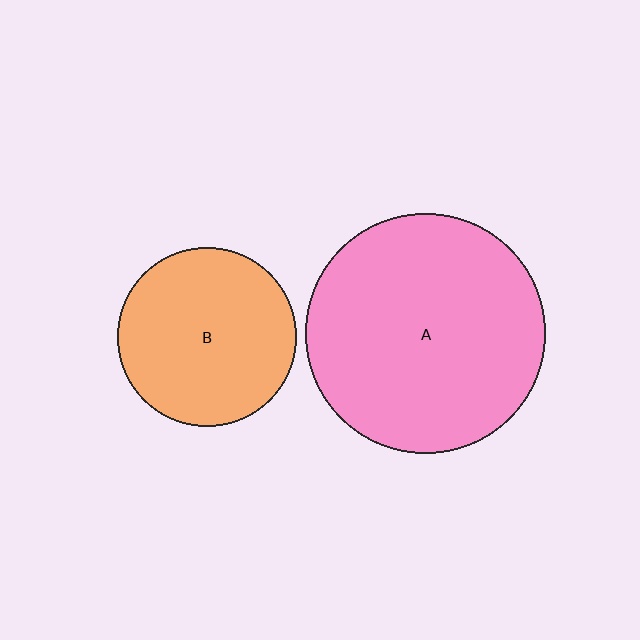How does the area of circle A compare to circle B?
Approximately 1.8 times.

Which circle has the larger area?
Circle A (pink).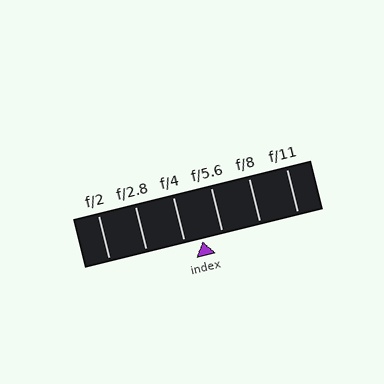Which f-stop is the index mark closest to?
The index mark is closest to f/4.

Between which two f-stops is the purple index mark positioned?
The index mark is between f/4 and f/5.6.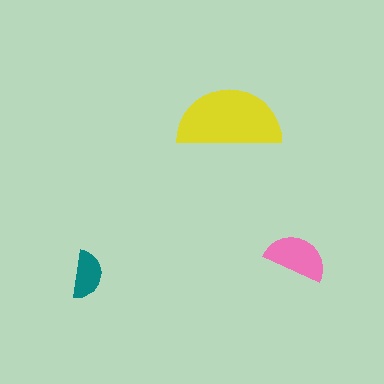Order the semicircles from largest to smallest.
the yellow one, the pink one, the teal one.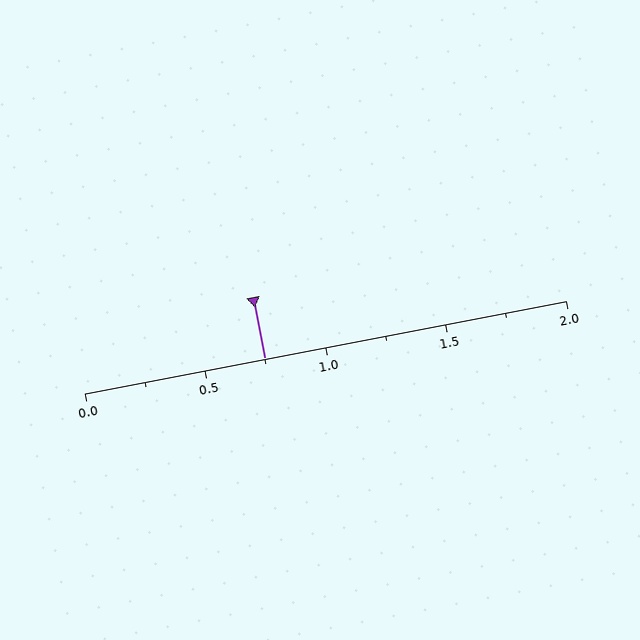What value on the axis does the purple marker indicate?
The marker indicates approximately 0.75.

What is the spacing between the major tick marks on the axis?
The major ticks are spaced 0.5 apart.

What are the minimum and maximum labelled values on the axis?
The axis runs from 0.0 to 2.0.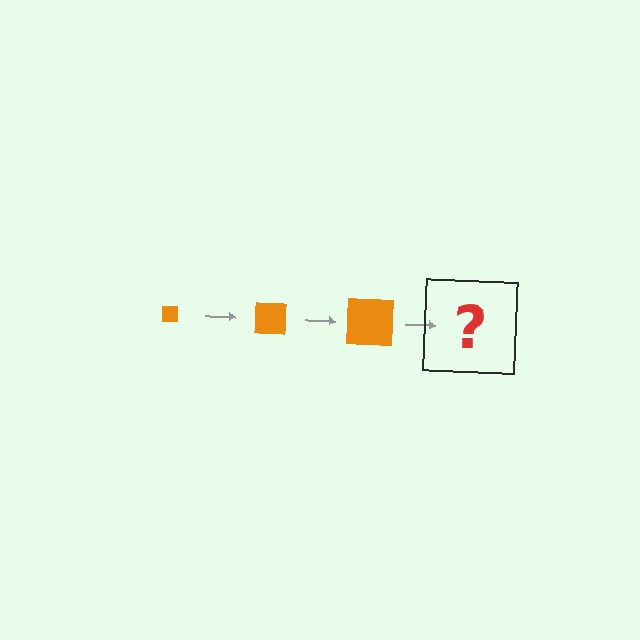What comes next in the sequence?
The next element should be an orange square, larger than the previous one.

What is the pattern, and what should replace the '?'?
The pattern is that the square gets progressively larger each step. The '?' should be an orange square, larger than the previous one.